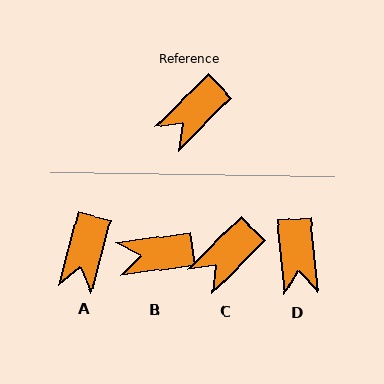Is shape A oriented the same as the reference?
No, it is off by about 31 degrees.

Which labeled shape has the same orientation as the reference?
C.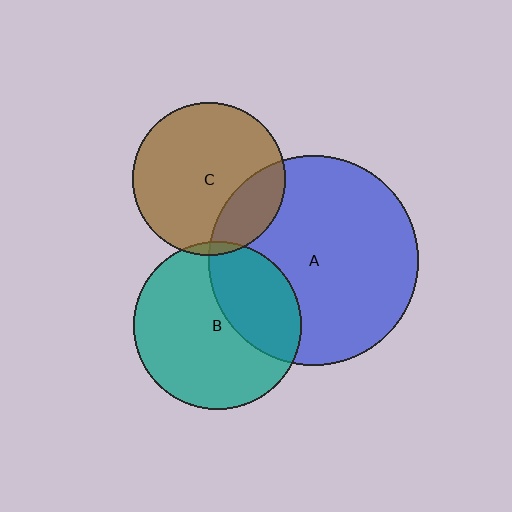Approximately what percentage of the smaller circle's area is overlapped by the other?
Approximately 20%.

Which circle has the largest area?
Circle A (blue).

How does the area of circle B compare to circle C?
Approximately 1.2 times.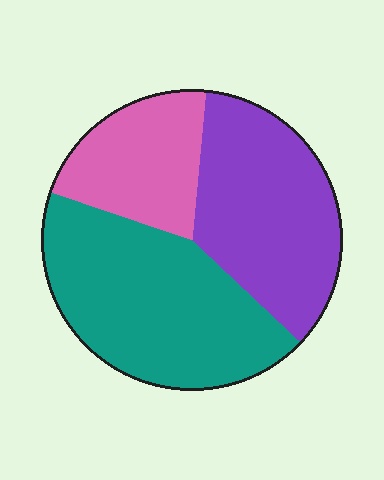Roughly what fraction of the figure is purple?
Purple covers 35% of the figure.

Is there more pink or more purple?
Purple.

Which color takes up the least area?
Pink, at roughly 20%.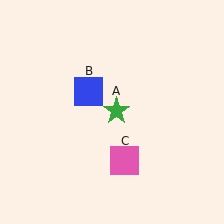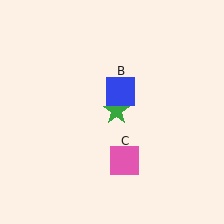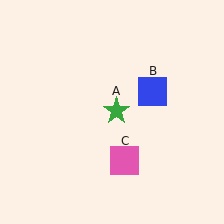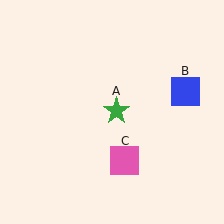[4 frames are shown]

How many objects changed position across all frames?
1 object changed position: blue square (object B).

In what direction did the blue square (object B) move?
The blue square (object B) moved right.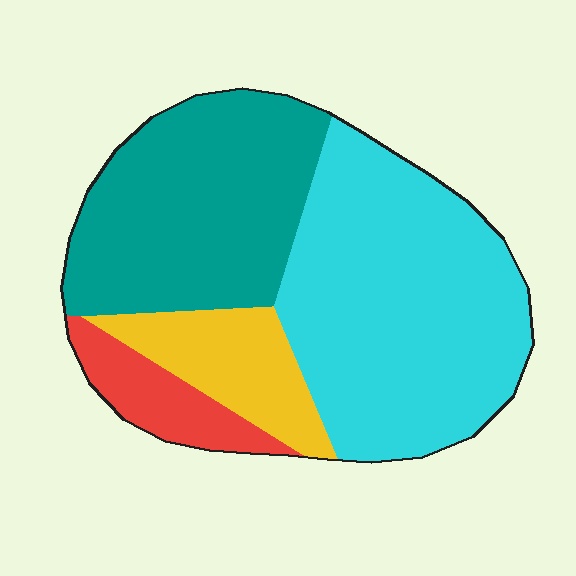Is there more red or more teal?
Teal.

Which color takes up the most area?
Cyan, at roughly 45%.